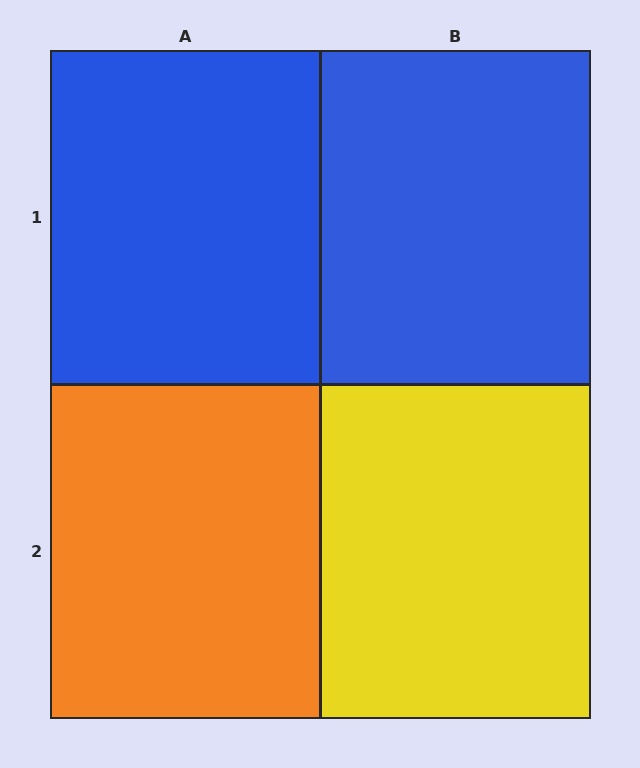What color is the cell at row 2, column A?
Orange.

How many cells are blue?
2 cells are blue.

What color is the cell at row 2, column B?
Yellow.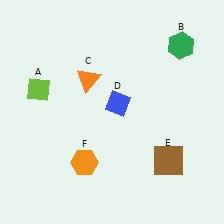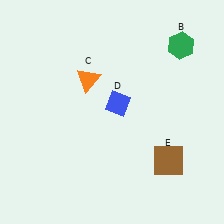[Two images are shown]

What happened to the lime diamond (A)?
The lime diamond (A) was removed in Image 2. It was in the top-left area of Image 1.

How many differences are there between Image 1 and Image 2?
There are 2 differences between the two images.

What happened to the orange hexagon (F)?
The orange hexagon (F) was removed in Image 2. It was in the bottom-left area of Image 1.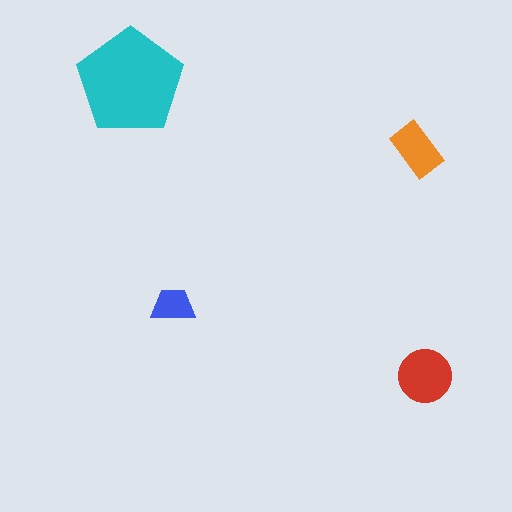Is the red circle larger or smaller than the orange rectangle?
Larger.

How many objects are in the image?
There are 4 objects in the image.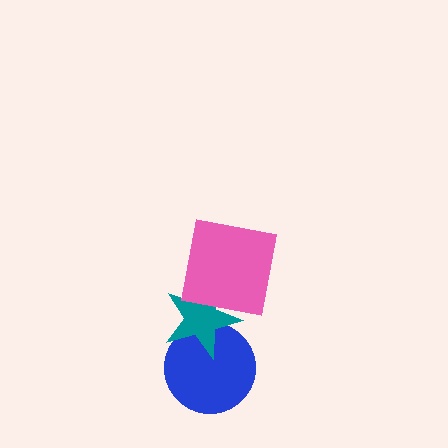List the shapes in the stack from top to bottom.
From top to bottom: the pink square, the teal star, the blue circle.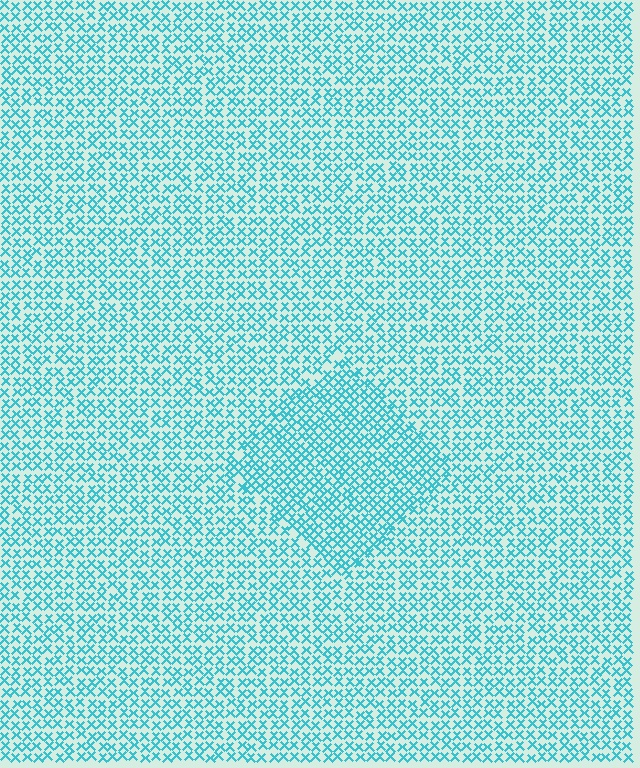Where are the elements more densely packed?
The elements are more densely packed inside the diamond boundary.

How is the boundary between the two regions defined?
The boundary is defined by a change in element density (approximately 1.4x ratio). All elements are the same color, size, and shape.